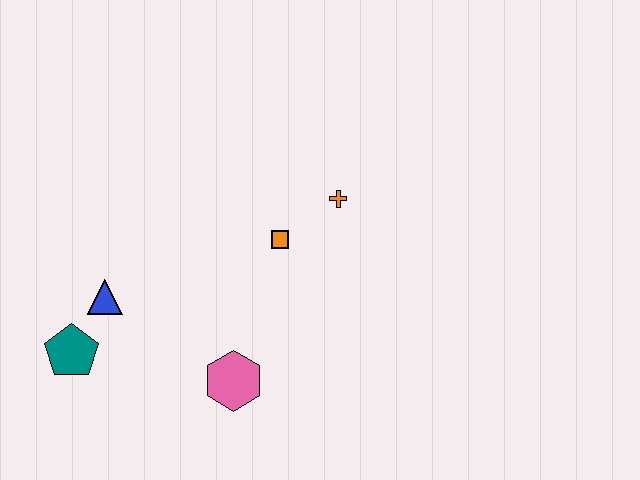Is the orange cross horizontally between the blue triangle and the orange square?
No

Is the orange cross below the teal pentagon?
No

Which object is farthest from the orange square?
The teal pentagon is farthest from the orange square.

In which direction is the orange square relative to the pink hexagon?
The orange square is above the pink hexagon.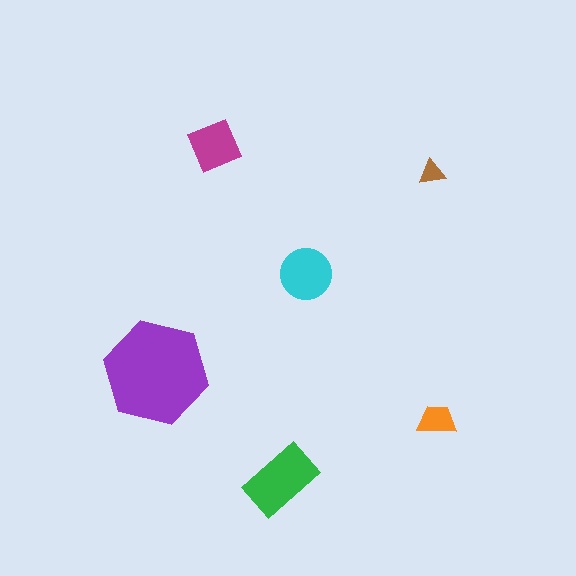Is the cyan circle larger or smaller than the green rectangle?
Smaller.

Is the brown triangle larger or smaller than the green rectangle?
Smaller.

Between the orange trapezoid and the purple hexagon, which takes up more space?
The purple hexagon.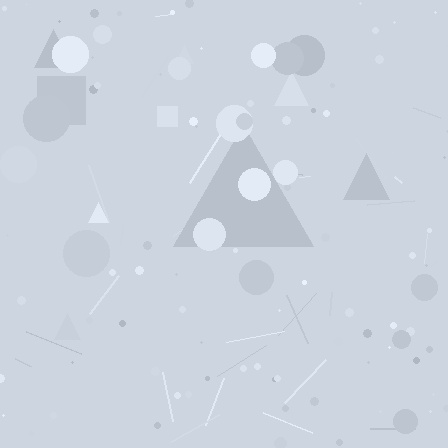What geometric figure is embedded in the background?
A triangle is embedded in the background.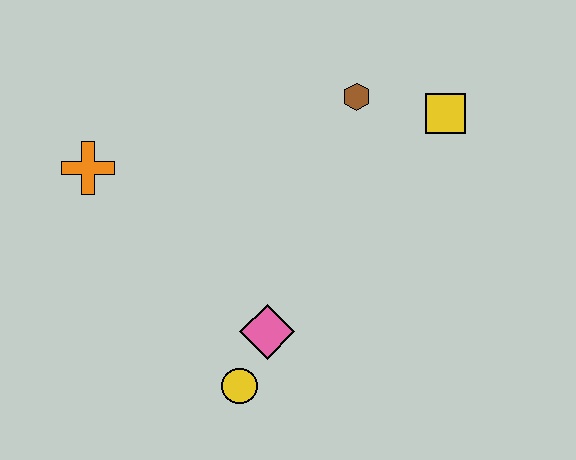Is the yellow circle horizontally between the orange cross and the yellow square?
Yes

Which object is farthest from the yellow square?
The orange cross is farthest from the yellow square.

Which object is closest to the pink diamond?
The yellow circle is closest to the pink diamond.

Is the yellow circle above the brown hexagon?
No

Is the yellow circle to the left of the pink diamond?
Yes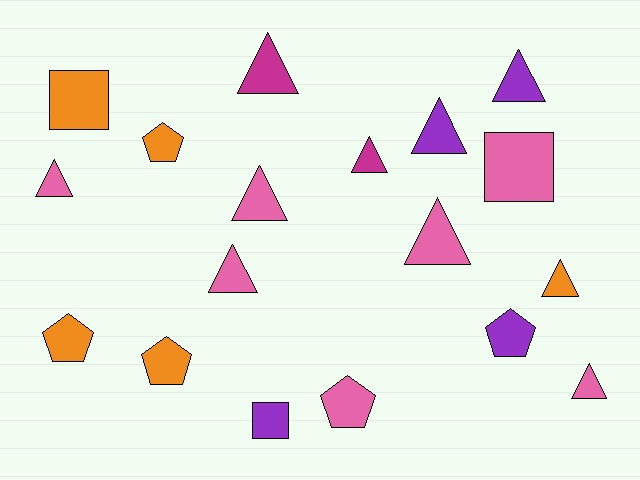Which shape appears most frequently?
Triangle, with 10 objects.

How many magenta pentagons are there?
There are no magenta pentagons.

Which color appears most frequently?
Pink, with 7 objects.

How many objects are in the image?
There are 18 objects.